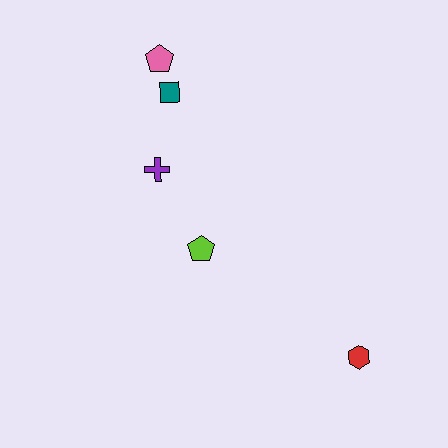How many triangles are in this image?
There are no triangles.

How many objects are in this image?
There are 5 objects.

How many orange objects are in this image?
There are no orange objects.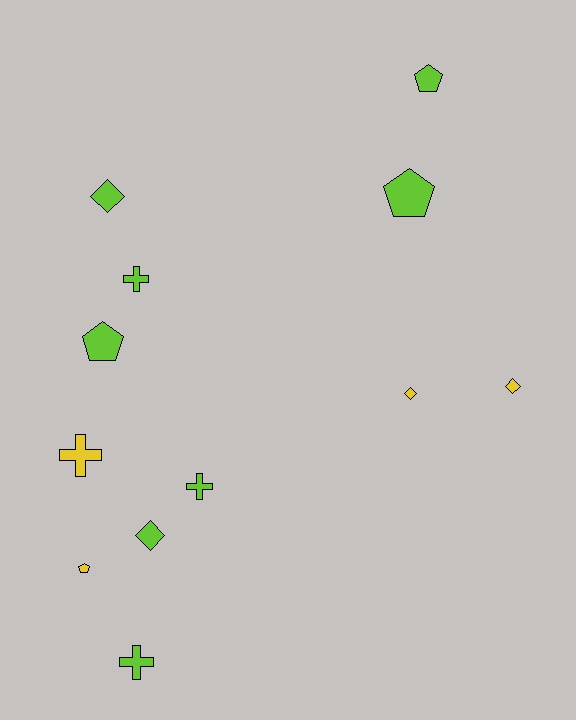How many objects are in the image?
There are 12 objects.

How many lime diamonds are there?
There are 2 lime diamonds.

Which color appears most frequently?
Lime, with 8 objects.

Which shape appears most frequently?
Cross, with 4 objects.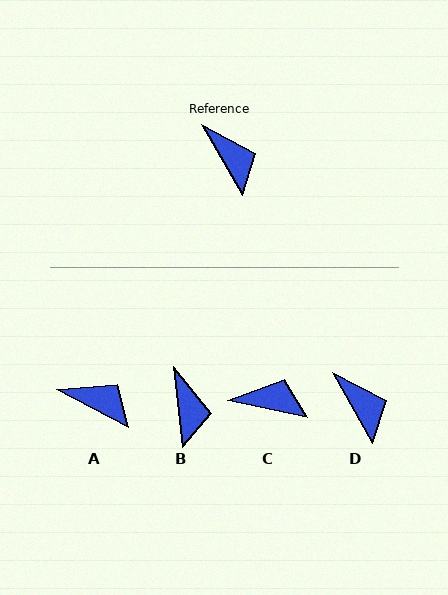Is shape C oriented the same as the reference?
No, it is off by about 48 degrees.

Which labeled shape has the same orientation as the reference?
D.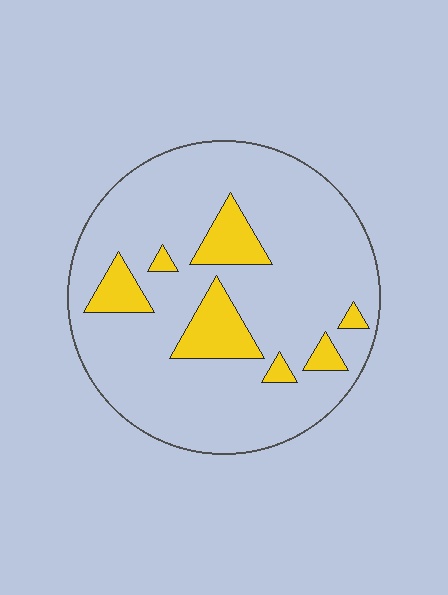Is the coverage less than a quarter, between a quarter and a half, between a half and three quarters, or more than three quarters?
Less than a quarter.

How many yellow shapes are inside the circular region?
7.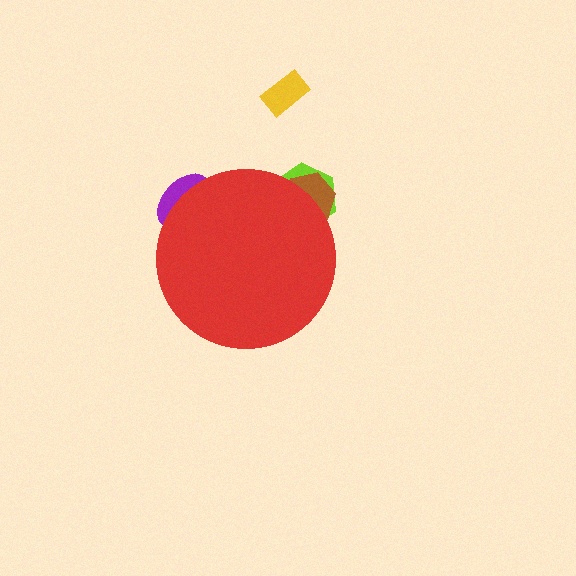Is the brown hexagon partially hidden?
Yes, the brown hexagon is partially hidden behind the red circle.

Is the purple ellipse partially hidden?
Yes, the purple ellipse is partially hidden behind the red circle.